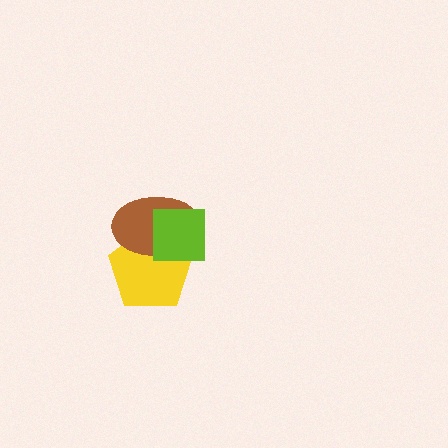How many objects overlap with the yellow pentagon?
2 objects overlap with the yellow pentagon.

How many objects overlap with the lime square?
2 objects overlap with the lime square.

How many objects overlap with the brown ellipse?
2 objects overlap with the brown ellipse.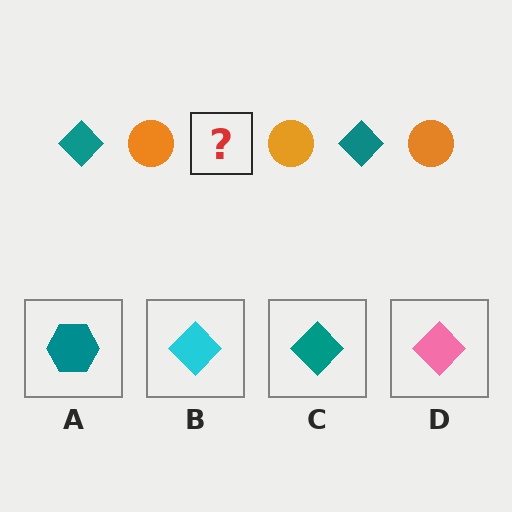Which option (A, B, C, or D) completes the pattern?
C.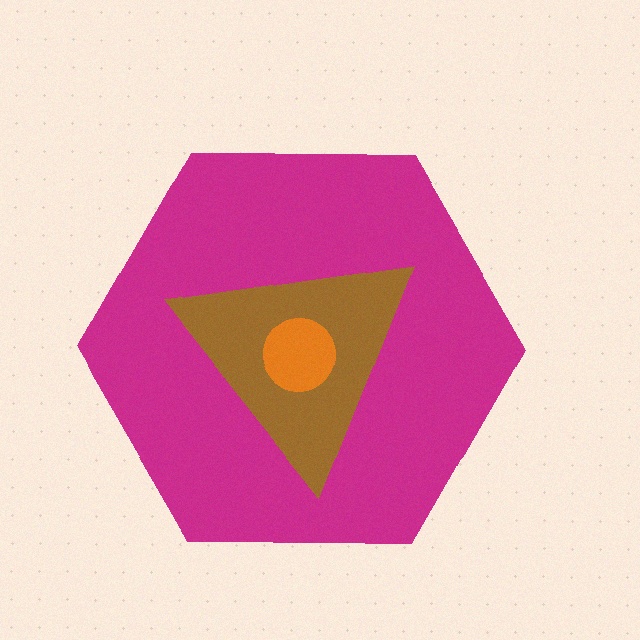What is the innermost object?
The orange circle.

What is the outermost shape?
The magenta hexagon.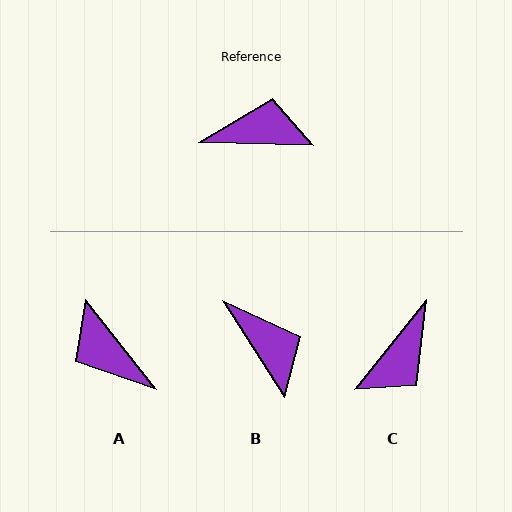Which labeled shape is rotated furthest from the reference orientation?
A, about 130 degrees away.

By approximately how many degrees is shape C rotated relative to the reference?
Approximately 127 degrees clockwise.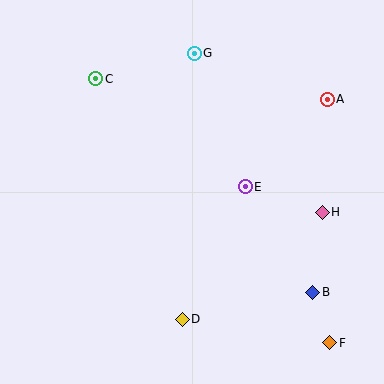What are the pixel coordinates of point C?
Point C is at (96, 79).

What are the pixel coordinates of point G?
Point G is at (194, 53).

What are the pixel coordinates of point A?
Point A is at (327, 100).